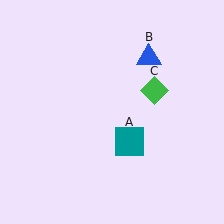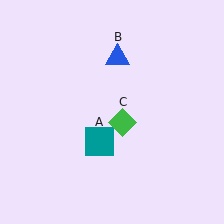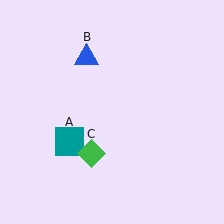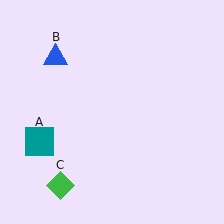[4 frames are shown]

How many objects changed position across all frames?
3 objects changed position: teal square (object A), blue triangle (object B), green diamond (object C).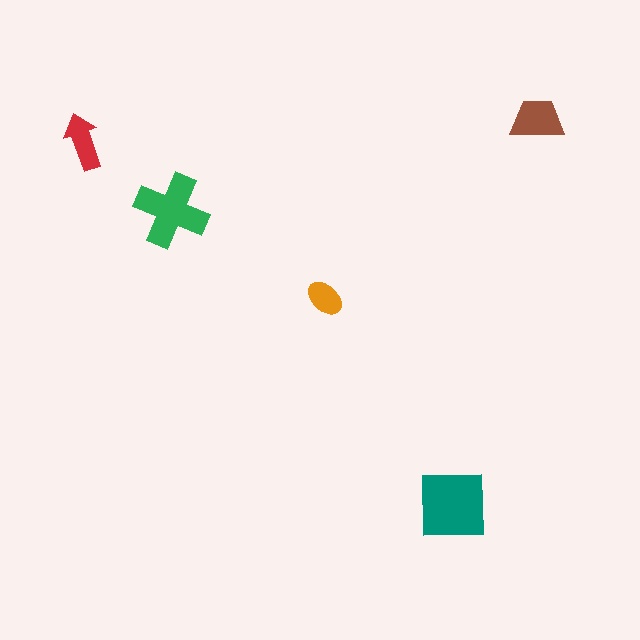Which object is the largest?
The teal square.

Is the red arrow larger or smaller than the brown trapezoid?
Smaller.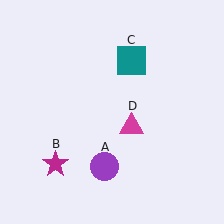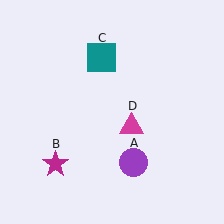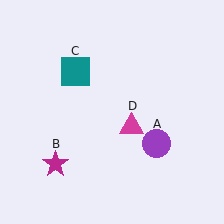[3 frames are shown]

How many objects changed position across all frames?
2 objects changed position: purple circle (object A), teal square (object C).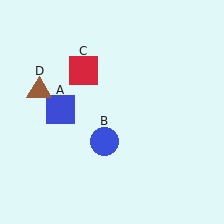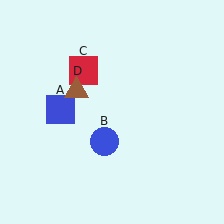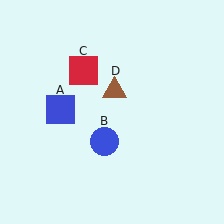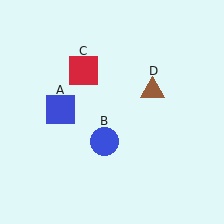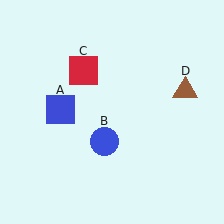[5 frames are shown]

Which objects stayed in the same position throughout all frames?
Blue square (object A) and blue circle (object B) and red square (object C) remained stationary.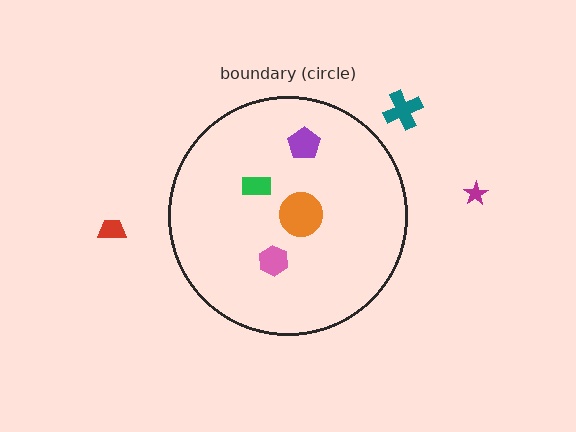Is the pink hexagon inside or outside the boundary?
Inside.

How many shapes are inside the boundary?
4 inside, 3 outside.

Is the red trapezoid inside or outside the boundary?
Outside.